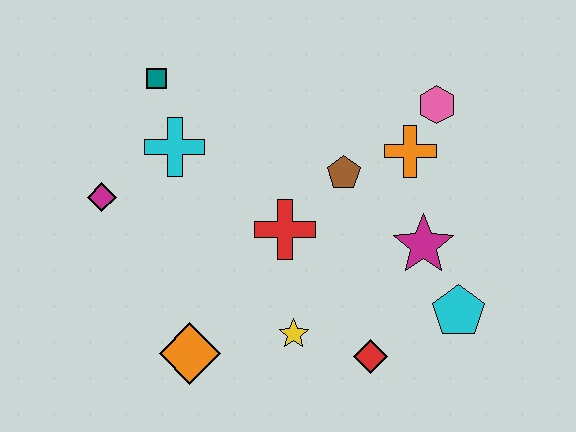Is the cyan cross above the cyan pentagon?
Yes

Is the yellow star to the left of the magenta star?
Yes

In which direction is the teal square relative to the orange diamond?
The teal square is above the orange diamond.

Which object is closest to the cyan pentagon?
The magenta star is closest to the cyan pentagon.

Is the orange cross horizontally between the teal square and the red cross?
No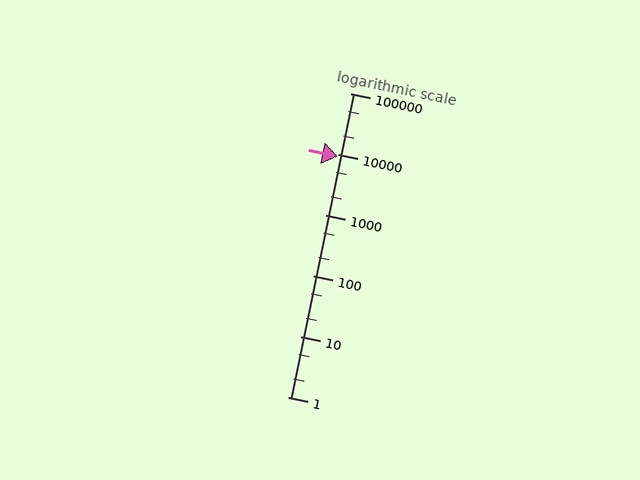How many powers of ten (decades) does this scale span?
The scale spans 5 decades, from 1 to 100000.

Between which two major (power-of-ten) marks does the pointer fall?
The pointer is between 1000 and 10000.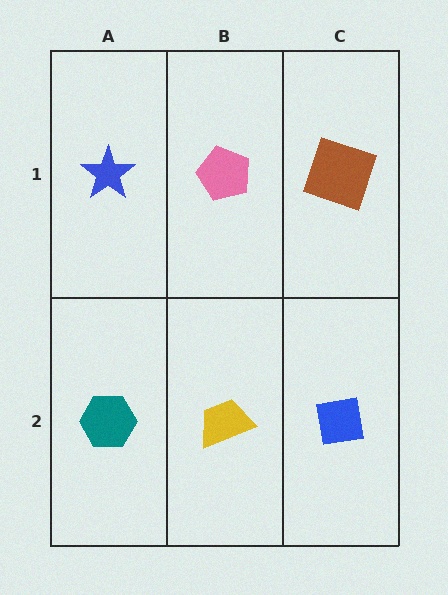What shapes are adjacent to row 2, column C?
A brown square (row 1, column C), a yellow trapezoid (row 2, column B).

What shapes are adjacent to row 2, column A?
A blue star (row 1, column A), a yellow trapezoid (row 2, column B).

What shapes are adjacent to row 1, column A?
A teal hexagon (row 2, column A), a pink pentagon (row 1, column B).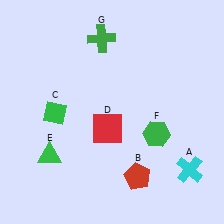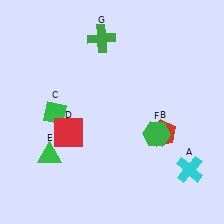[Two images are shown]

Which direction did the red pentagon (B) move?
The red pentagon (B) moved up.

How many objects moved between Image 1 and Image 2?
2 objects moved between the two images.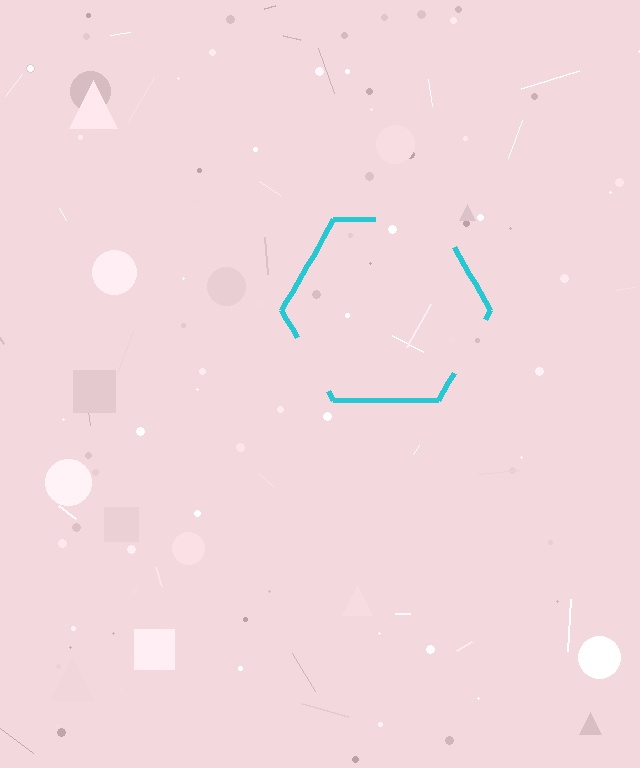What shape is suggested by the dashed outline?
The dashed outline suggests a hexagon.